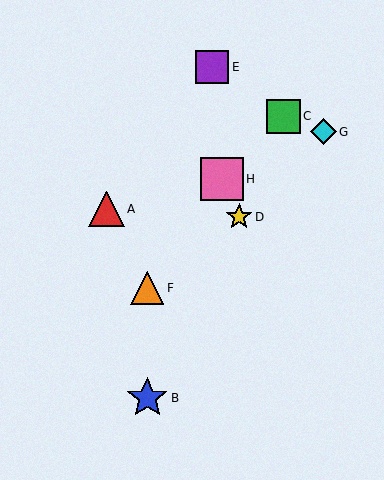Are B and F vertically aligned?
Yes, both are at x≈147.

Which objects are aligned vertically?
Objects B, F are aligned vertically.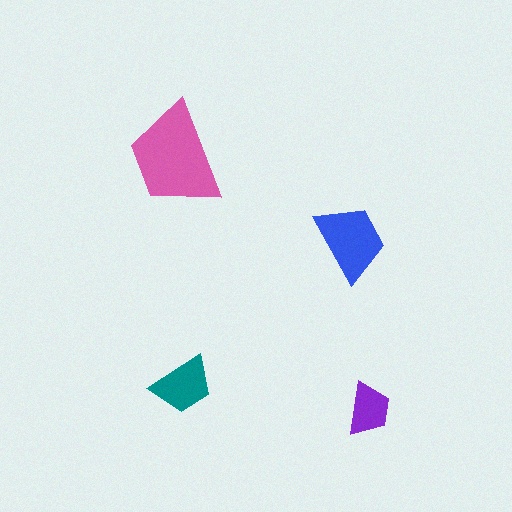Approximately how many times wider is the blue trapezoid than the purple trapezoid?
About 1.5 times wider.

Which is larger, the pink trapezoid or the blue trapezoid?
The pink one.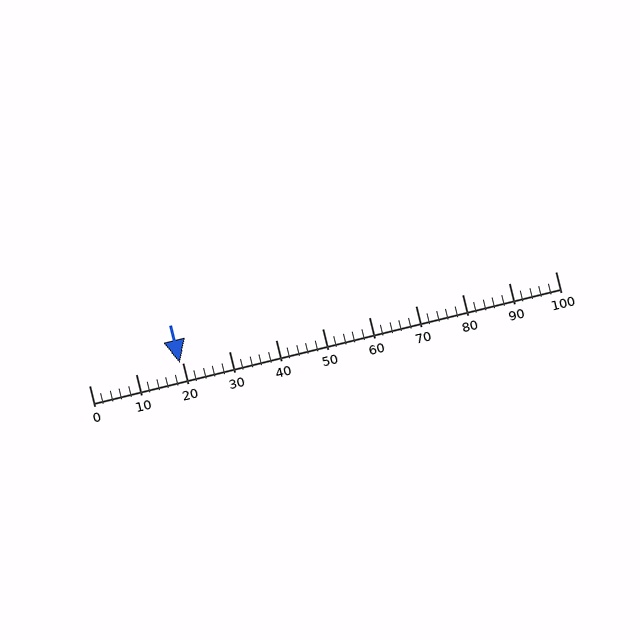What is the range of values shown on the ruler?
The ruler shows values from 0 to 100.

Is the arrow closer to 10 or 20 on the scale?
The arrow is closer to 20.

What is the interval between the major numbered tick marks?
The major tick marks are spaced 10 units apart.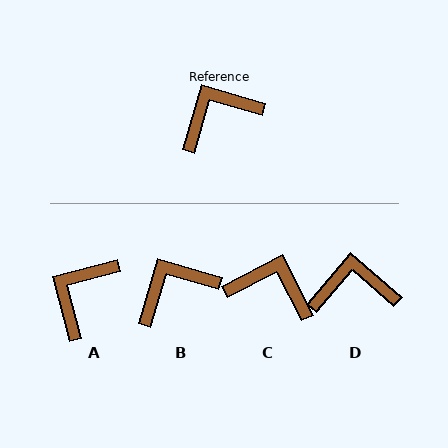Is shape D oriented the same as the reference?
No, it is off by about 24 degrees.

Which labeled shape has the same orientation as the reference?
B.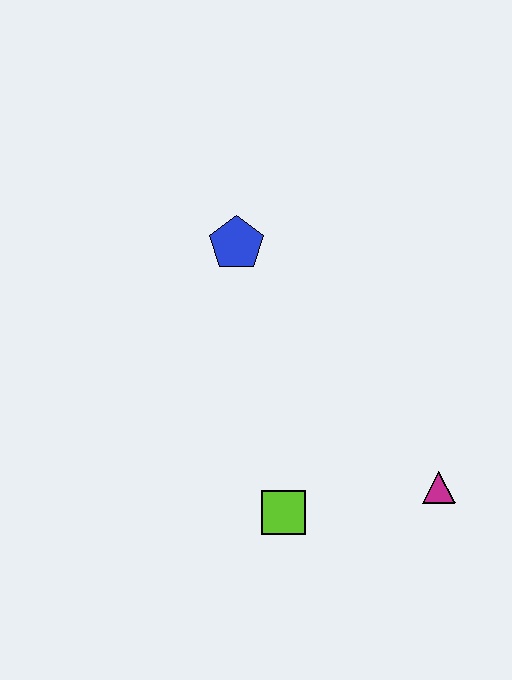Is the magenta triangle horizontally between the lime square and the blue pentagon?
No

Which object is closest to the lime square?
The magenta triangle is closest to the lime square.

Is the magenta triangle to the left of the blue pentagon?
No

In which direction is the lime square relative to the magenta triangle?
The lime square is to the left of the magenta triangle.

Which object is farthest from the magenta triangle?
The blue pentagon is farthest from the magenta triangle.